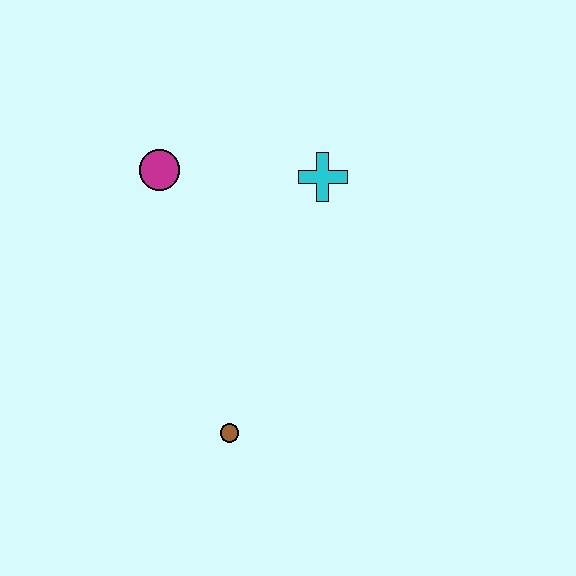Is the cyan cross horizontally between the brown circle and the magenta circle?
No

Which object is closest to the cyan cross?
The magenta circle is closest to the cyan cross.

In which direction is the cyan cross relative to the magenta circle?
The cyan cross is to the right of the magenta circle.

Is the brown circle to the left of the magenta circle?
No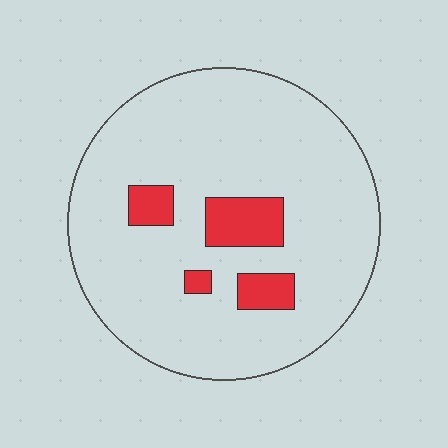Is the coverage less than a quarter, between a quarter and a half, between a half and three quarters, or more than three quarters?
Less than a quarter.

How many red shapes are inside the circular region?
4.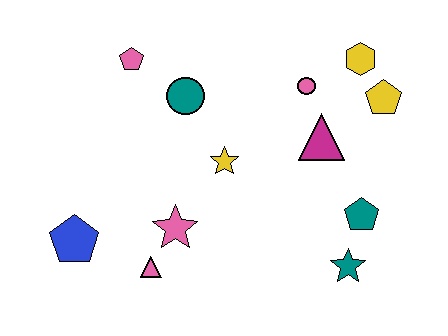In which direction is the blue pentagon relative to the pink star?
The blue pentagon is to the left of the pink star.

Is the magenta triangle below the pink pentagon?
Yes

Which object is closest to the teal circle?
The pink pentagon is closest to the teal circle.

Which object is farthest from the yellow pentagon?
The blue pentagon is farthest from the yellow pentagon.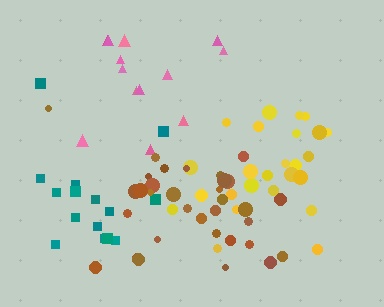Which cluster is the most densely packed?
Brown.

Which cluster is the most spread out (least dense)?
Pink.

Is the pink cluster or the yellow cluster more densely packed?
Yellow.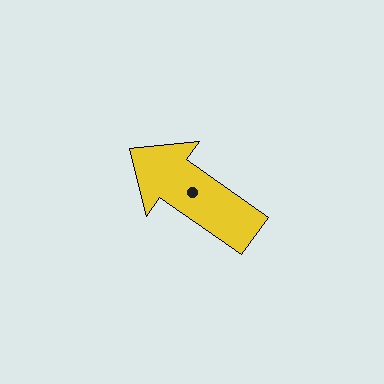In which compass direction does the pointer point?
Northwest.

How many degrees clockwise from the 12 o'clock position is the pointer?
Approximately 305 degrees.